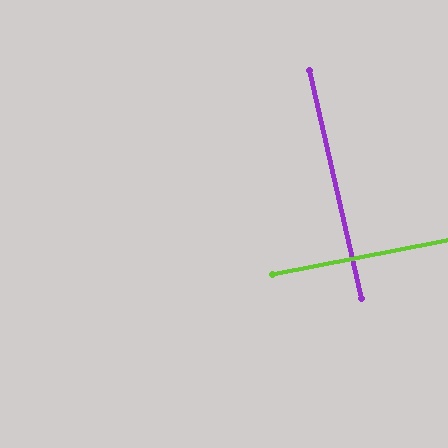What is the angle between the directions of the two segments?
Approximately 88 degrees.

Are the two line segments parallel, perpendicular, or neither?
Perpendicular — they meet at approximately 88°.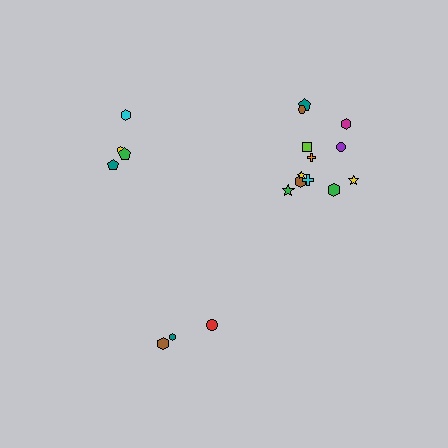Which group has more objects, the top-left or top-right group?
The top-right group.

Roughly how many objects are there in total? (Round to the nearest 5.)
Roughly 20 objects in total.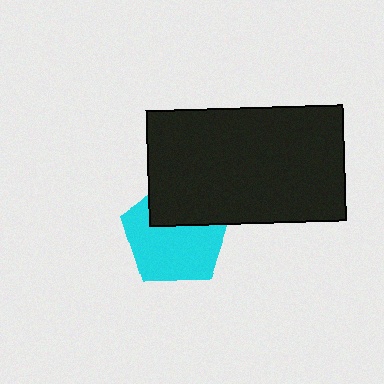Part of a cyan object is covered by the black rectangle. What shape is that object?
It is a pentagon.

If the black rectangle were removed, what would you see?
You would see the complete cyan pentagon.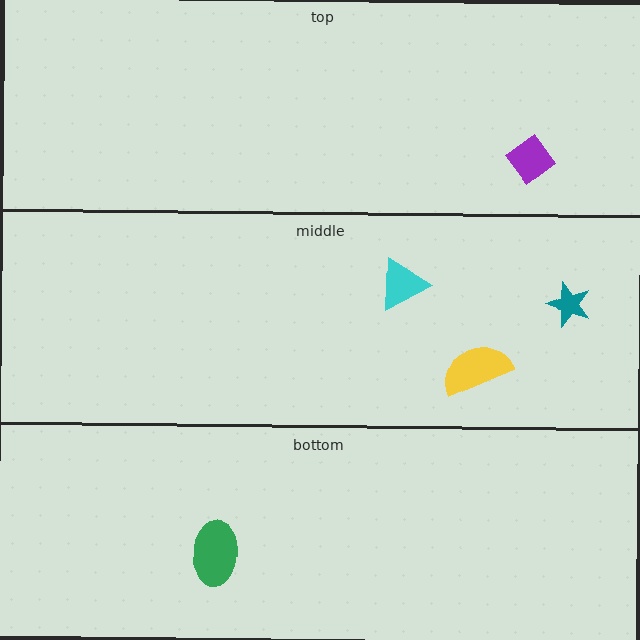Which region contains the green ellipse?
The bottom region.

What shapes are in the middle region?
The teal star, the cyan triangle, the yellow semicircle.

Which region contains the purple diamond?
The top region.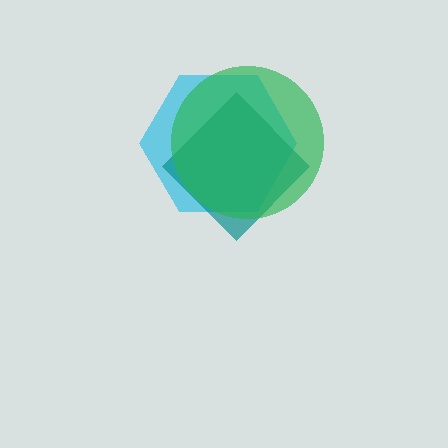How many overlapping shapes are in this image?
There are 3 overlapping shapes in the image.